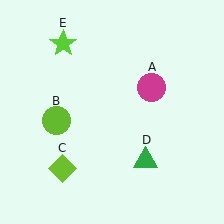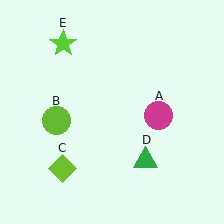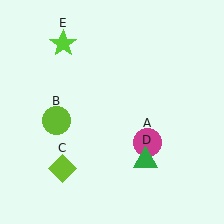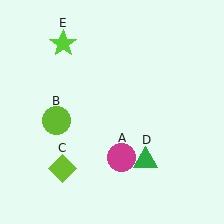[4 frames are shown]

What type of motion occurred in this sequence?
The magenta circle (object A) rotated clockwise around the center of the scene.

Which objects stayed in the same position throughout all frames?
Lime circle (object B) and lime diamond (object C) and green triangle (object D) and lime star (object E) remained stationary.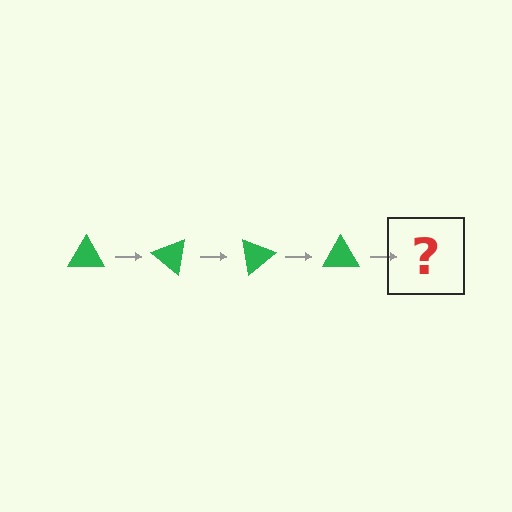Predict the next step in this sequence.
The next step is a green triangle rotated 160 degrees.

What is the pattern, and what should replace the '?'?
The pattern is that the triangle rotates 40 degrees each step. The '?' should be a green triangle rotated 160 degrees.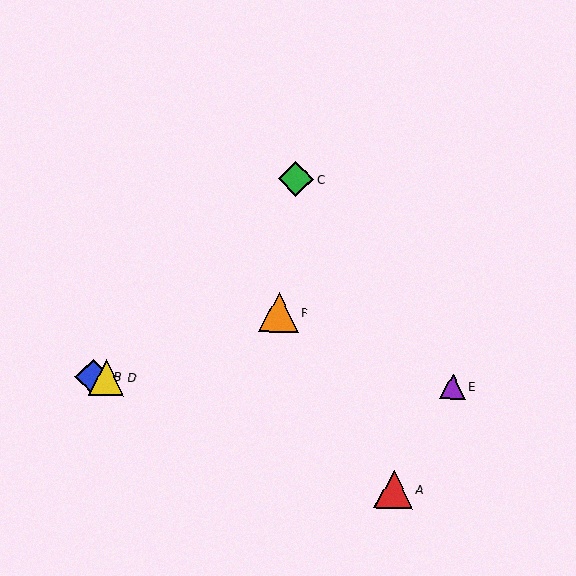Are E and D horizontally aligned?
Yes, both are at y≈387.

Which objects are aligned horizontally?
Objects B, D, E are aligned horizontally.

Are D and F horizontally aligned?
No, D is at y≈377 and F is at y≈313.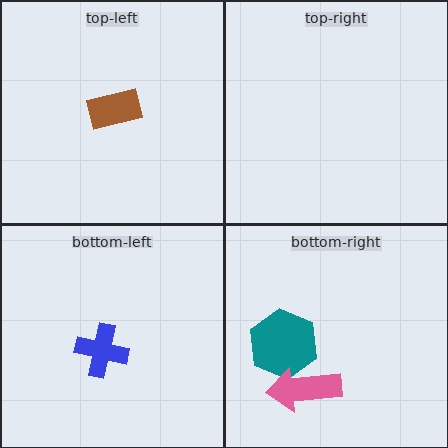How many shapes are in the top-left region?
1.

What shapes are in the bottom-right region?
The teal hexagon, the pink arrow.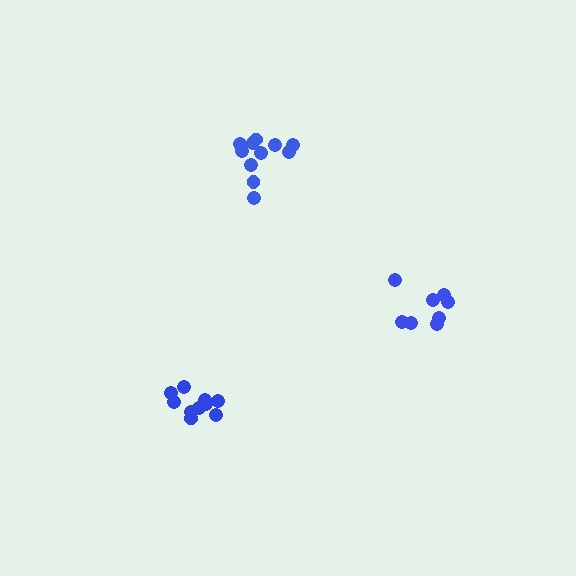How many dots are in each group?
Group 1: 11 dots, Group 2: 8 dots, Group 3: 10 dots (29 total).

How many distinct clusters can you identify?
There are 3 distinct clusters.